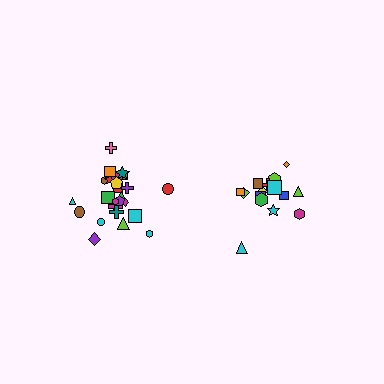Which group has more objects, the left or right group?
The left group.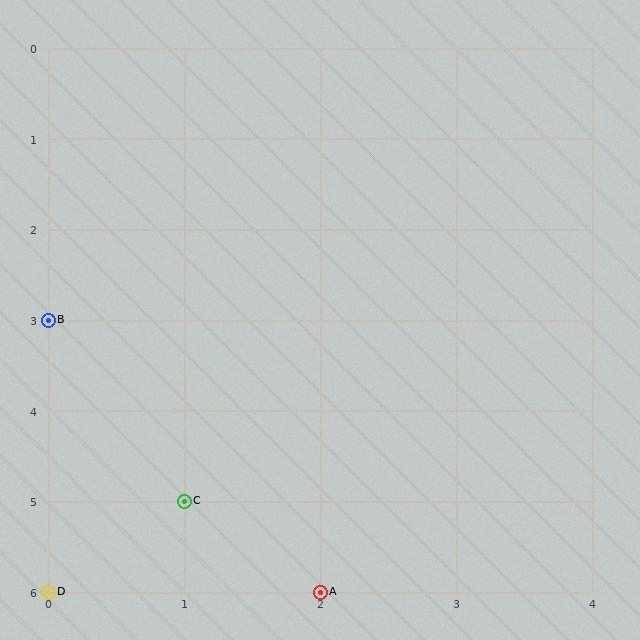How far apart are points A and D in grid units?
Points A and D are 2 columns apart.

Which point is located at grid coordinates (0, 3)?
Point B is at (0, 3).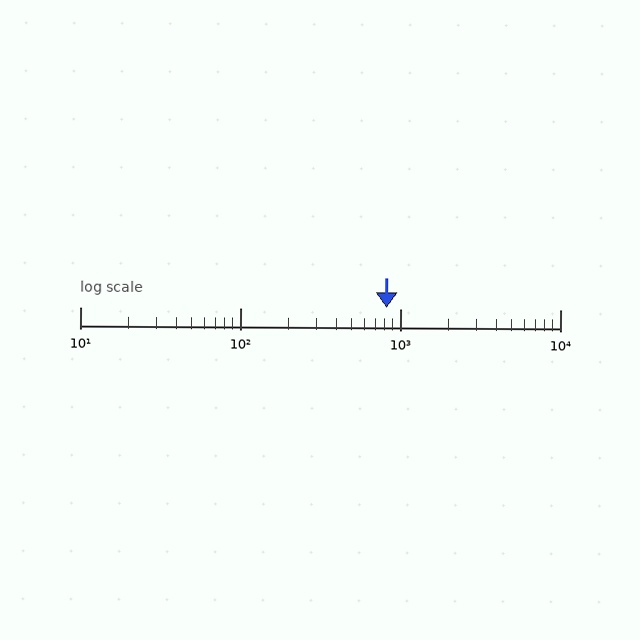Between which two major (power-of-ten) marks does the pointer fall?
The pointer is between 100 and 1000.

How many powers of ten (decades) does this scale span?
The scale spans 3 decades, from 10 to 10000.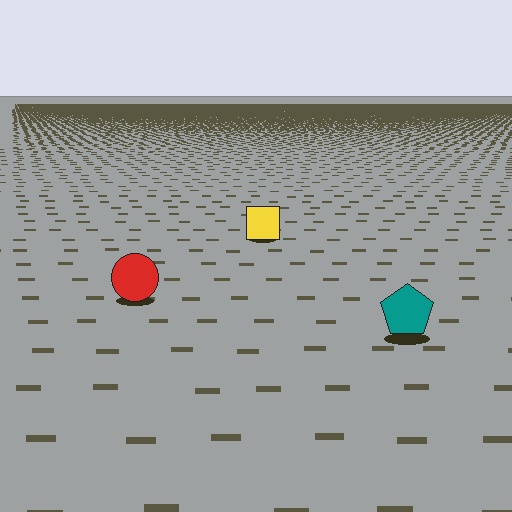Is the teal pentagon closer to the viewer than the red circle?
Yes. The teal pentagon is closer — you can tell from the texture gradient: the ground texture is coarser near it.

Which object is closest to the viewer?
The teal pentagon is closest. The texture marks near it are larger and more spread out.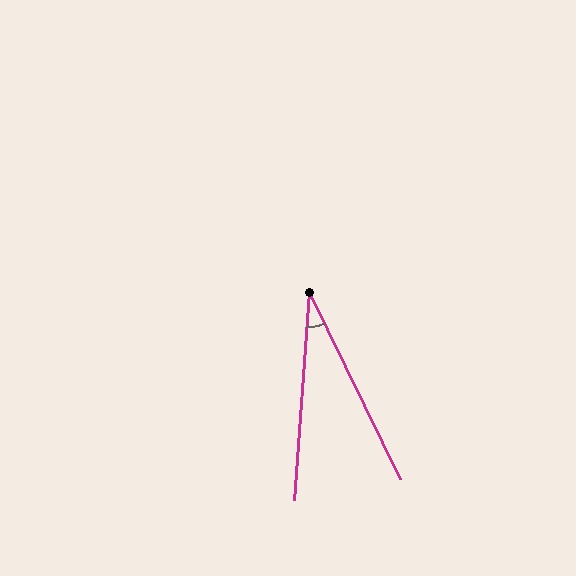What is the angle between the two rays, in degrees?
Approximately 30 degrees.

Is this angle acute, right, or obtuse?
It is acute.